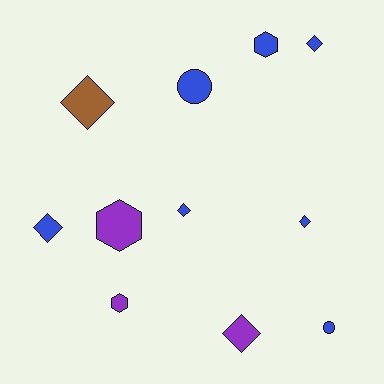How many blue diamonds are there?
There are 4 blue diamonds.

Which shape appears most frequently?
Diamond, with 6 objects.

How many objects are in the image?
There are 11 objects.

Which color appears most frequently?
Blue, with 7 objects.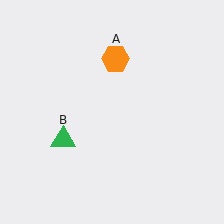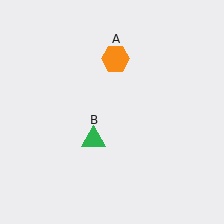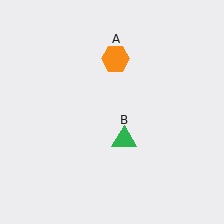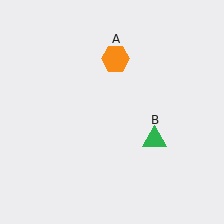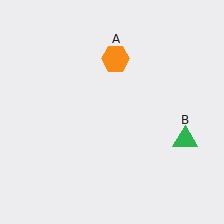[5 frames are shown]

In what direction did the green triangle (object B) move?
The green triangle (object B) moved right.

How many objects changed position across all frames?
1 object changed position: green triangle (object B).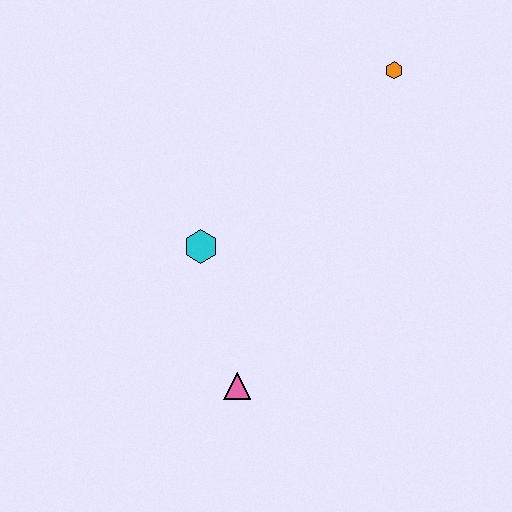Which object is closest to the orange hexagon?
The cyan hexagon is closest to the orange hexagon.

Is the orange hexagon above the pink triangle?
Yes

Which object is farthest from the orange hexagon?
The pink triangle is farthest from the orange hexagon.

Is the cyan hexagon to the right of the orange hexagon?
No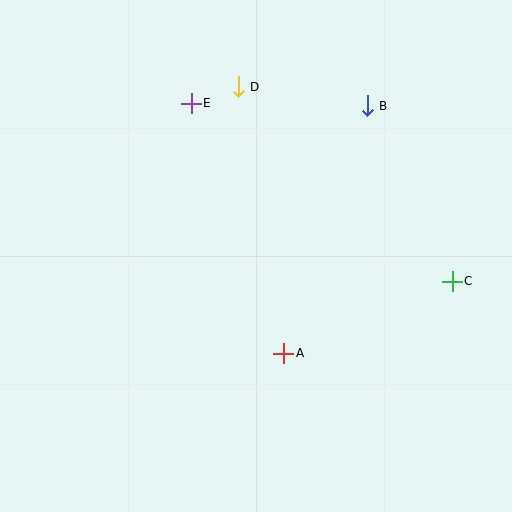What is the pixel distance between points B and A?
The distance between B and A is 261 pixels.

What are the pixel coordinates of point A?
Point A is at (284, 353).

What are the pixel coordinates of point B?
Point B is at (367, 106).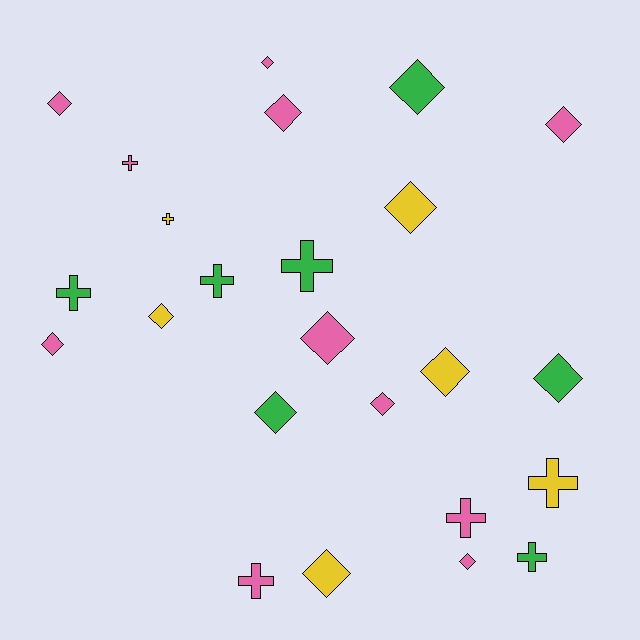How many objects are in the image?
There are 24 objects.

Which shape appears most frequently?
Diamond, with 15 objects.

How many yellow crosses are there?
There are 2 yellow crosses.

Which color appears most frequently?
Pink, with 11 objects.